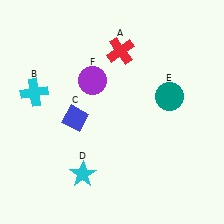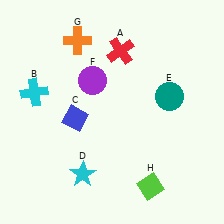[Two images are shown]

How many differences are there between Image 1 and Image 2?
There are 2 differences between the two images.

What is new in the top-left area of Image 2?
An orange cross (G) was added in the top-left area of Image 2.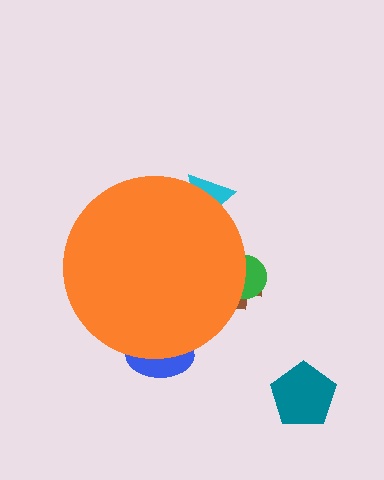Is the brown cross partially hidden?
Yes, the brown cross is partially hidden behind the orange circle.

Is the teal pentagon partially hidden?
No, the teal pentagon is fully visible.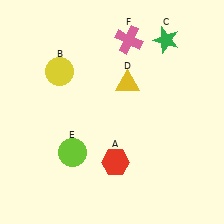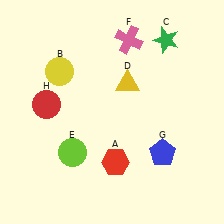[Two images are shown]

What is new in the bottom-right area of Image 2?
A blue pentagon (G) was added in the bottom-right area of Image 2.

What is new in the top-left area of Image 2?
A red circle (H) was added in the top-left area of Image 2.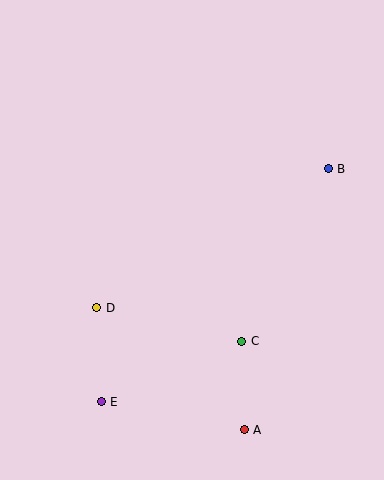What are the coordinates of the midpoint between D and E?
The midpoint between D and E is at (99, 355).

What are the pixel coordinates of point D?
Point D is at (97, 308).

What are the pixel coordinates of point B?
Point B is at (328, 169).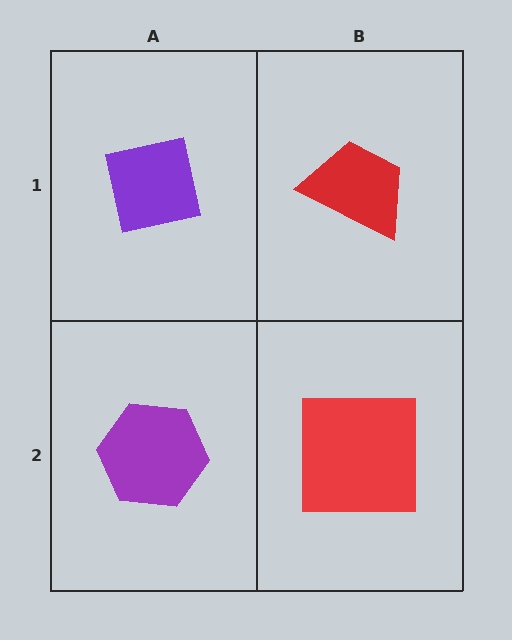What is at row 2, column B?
A red square.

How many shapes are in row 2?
2 shapes.